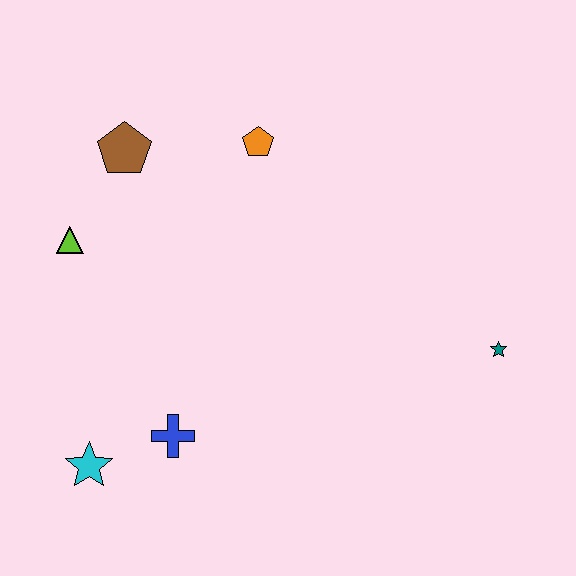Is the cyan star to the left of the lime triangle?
No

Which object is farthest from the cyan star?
The teal star is farthest from the cyan star.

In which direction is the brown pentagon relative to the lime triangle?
The brown pentagon is above the lime triangle.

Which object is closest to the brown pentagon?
The lime triangle is closest to the brown pentagon.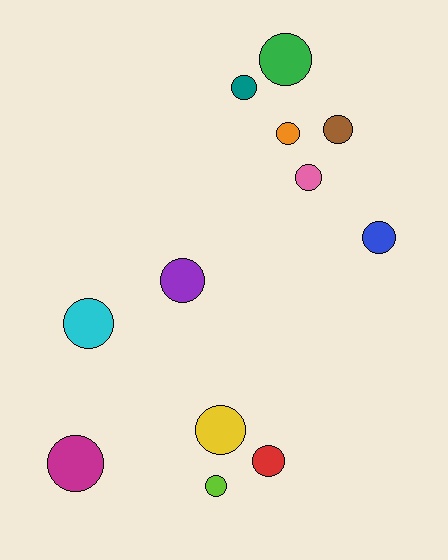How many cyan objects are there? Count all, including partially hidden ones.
There is 1 cyan object.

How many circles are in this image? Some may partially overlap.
There are 12 circles.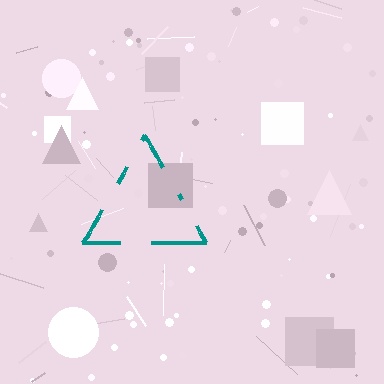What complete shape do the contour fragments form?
The contour fragments form a triangle.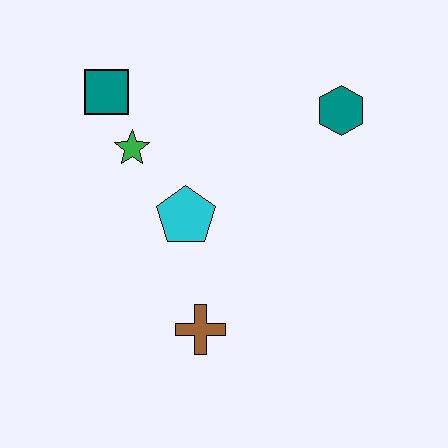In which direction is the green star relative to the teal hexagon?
The green star is to the left of the teal hexagon.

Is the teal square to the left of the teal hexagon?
Yes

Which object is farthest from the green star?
The teal hexagon is farthest from the green star.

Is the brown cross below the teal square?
Yes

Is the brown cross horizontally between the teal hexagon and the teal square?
Yes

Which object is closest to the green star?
The teal square is closest to the green star.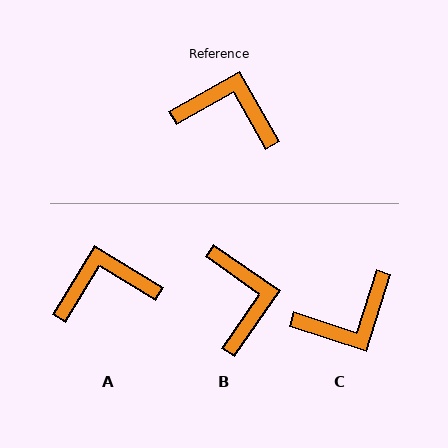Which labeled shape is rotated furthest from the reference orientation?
C, about 138 degrees away.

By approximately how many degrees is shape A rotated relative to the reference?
Approximately 29 degrees counter-clockwise.